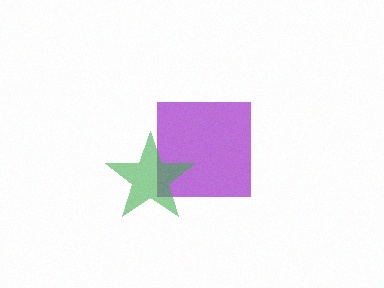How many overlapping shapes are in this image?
There are 2 overlapping shapes in the image.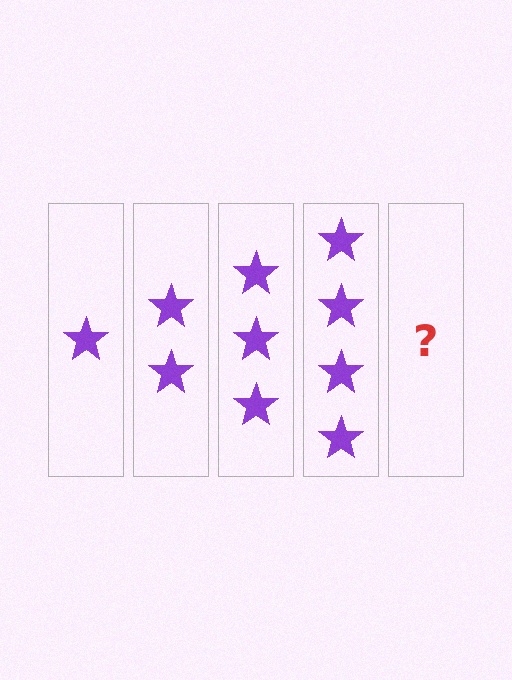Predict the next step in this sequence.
The next step is 5 stars.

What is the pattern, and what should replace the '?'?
The pattern is that each step adds one more star. The '?' should be 5 stars.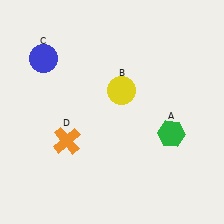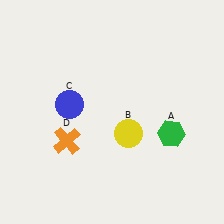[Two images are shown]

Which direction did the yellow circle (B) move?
The yellow circle (B) moved down.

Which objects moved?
The objects that moved are: the yellow circle (B), the blue circle (C).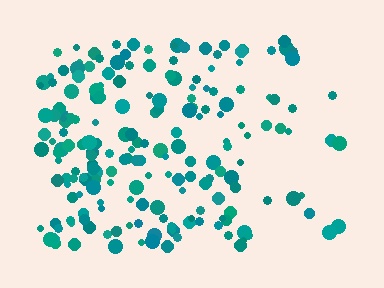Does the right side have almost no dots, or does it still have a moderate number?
Still a moderate number, just noticeably fewer than the left.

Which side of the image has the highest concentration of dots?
The left.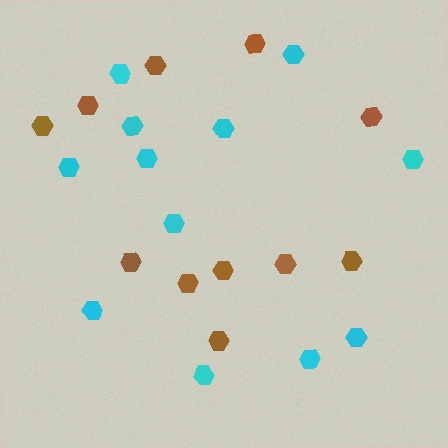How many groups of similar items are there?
There are 2 groups: one group of cyan hexagons (12) and one group of brown hexagons (11).